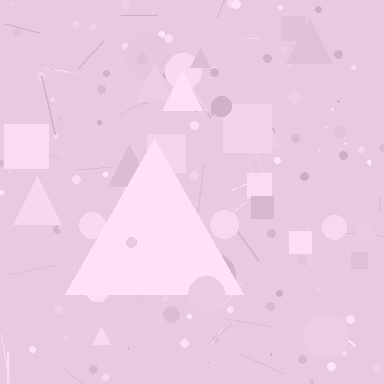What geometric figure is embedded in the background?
A triangle is embedded in the background.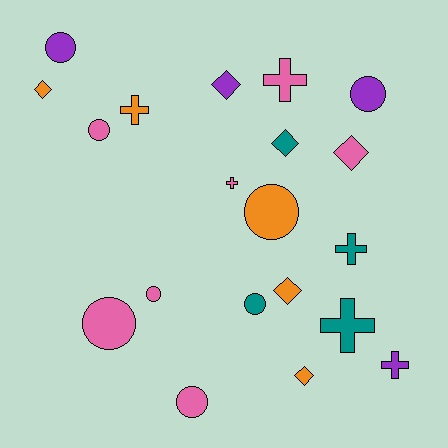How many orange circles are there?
There is 1 orange circle.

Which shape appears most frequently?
Circle, with 8 objects.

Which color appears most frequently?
Pink, with 7 objects.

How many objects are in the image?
There are 20 objects.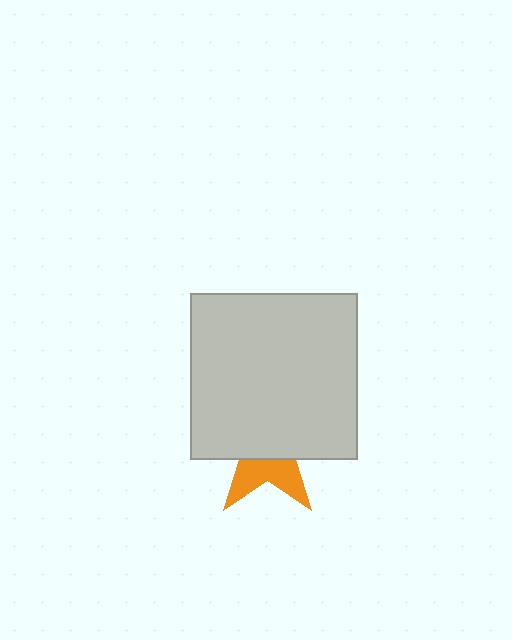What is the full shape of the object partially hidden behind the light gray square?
The partially hidden object is an orange star.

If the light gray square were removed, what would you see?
You would see the complete orange star.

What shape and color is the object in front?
The object in front is a light gray square.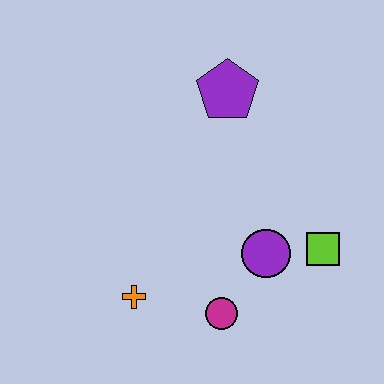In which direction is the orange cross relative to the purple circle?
The orange cross is to the left of the purple circle.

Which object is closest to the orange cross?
The magenta circle is closest to the orange cross.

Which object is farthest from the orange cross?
The purple pentagon is farthest from the orange cross.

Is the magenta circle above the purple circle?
No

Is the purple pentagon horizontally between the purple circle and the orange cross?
Yes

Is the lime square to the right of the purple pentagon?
Yes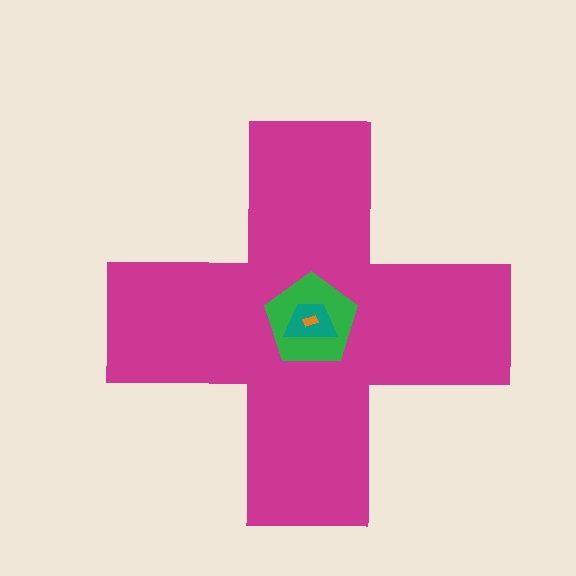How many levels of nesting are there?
4.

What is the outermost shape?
The magenta cross.